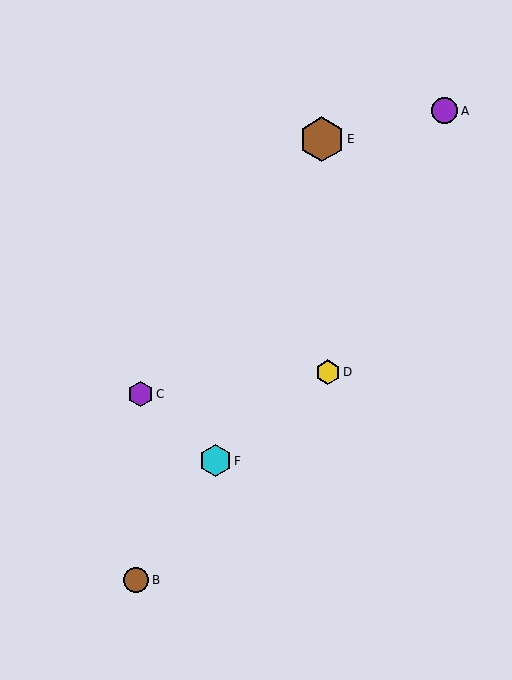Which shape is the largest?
The brown hexagon (labeled E) is the largest.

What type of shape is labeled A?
Shape A is a purple circle.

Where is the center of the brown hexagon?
The center of the brown hexagon is at (322, 139).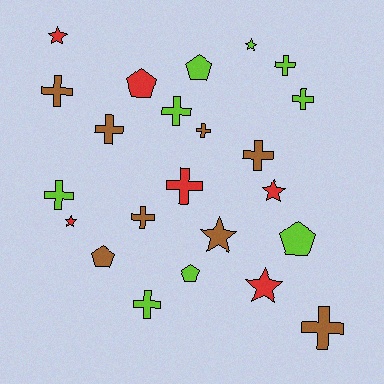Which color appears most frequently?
Lime, with 9 objects.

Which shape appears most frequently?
Cross, with 12 objects.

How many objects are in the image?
There are 23 objects.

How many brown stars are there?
There is 1 brown star.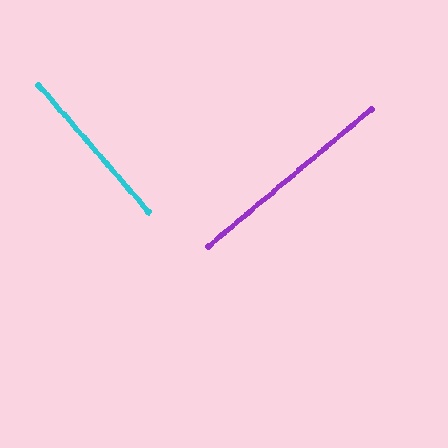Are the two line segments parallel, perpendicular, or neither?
Perpendicular — they meet at approximately 89°.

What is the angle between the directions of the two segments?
Approximately 89 degrees.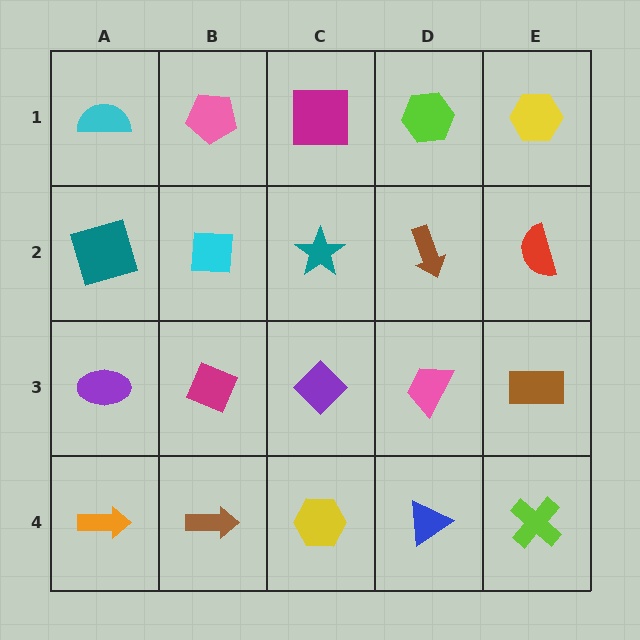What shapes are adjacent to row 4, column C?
A purple diamond (row 3, column C), a brown arrow (row 4, column B), a blue triangle (row 4, column D).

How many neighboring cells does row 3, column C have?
4.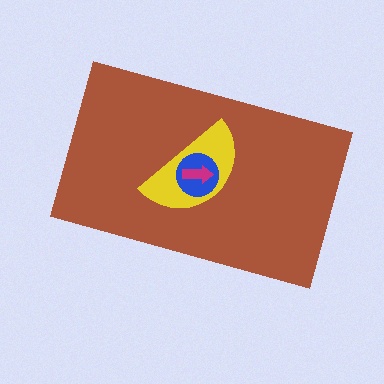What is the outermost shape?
The brown rectangle.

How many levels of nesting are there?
4.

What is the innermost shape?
The magenta arrow.